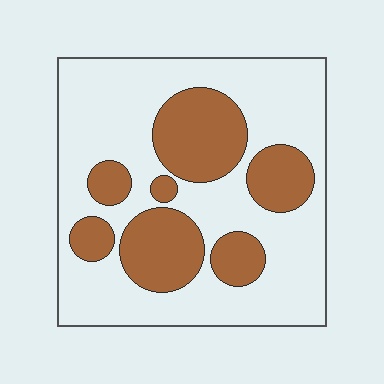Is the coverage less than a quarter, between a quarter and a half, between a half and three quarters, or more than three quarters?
Between a quarter and a half.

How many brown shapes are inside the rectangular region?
7.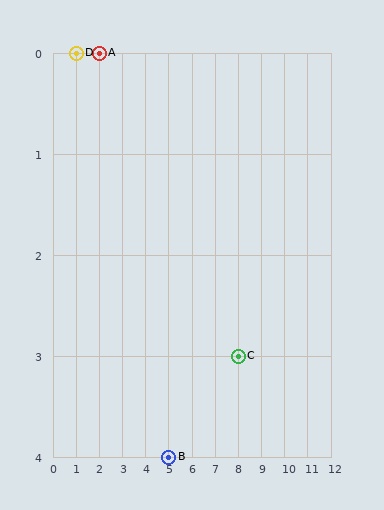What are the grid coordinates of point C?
Point C is at grid coordinates (8, 3).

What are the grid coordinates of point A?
Point A is at grid coordinates (2, 0).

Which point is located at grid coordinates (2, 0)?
Point A is at (2, 0).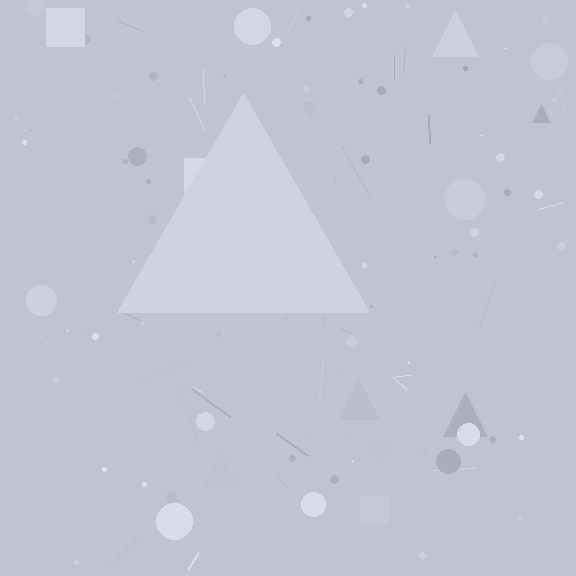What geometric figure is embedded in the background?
A triangle is embedded in the background.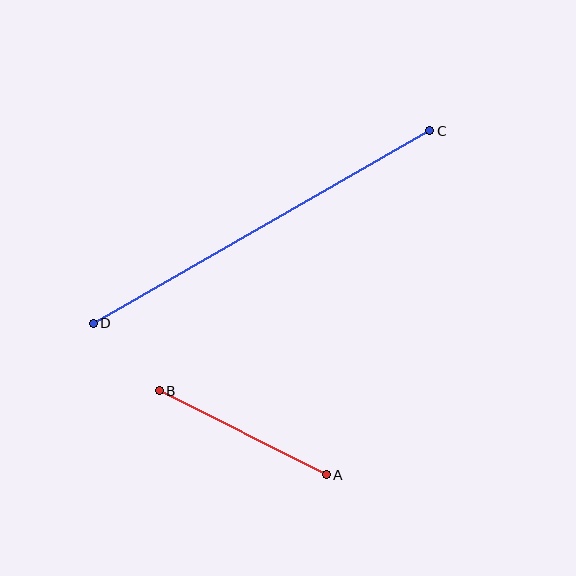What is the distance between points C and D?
The distance is approximately 388 pixels.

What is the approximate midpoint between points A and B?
The midpoint is at approximately (243, 433) pixels.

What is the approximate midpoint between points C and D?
The midpoint is at approximately (262, 227) pixels.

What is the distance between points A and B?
The distance is approximately 187 pixels.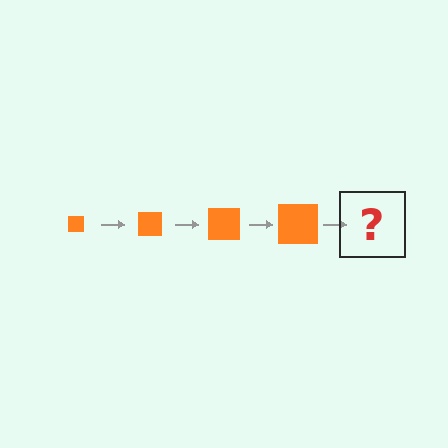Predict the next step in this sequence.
The next step is an orange square, larger than the previous one.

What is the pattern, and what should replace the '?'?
The pattern is that the square gets progressively larger each step. The '?' should be an orange square, larger than the previous one.